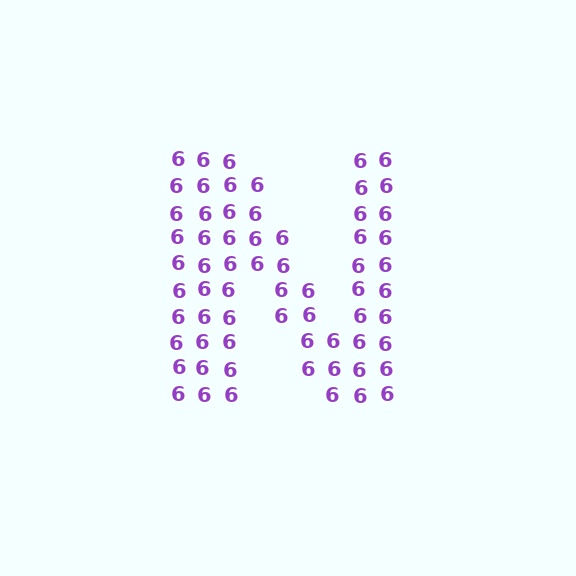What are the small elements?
The small elements are digit 6's.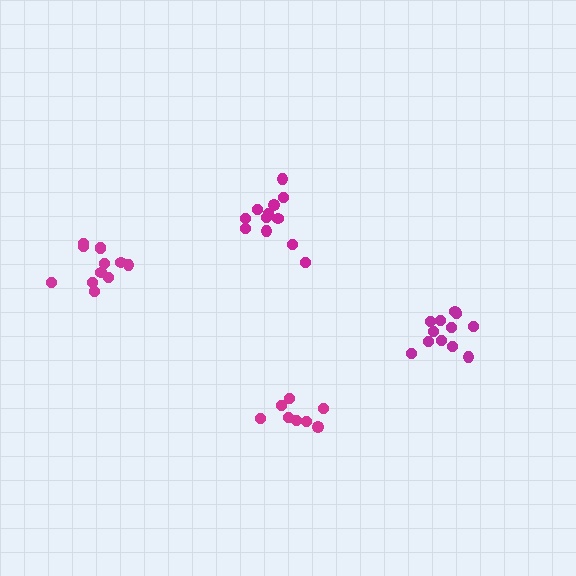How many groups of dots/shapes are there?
There are 4 groups.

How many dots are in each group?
Group 1: 8 dots, Group 2: 12 dots, Group 3: 12 dots, Group 4: 12 dots (44 total).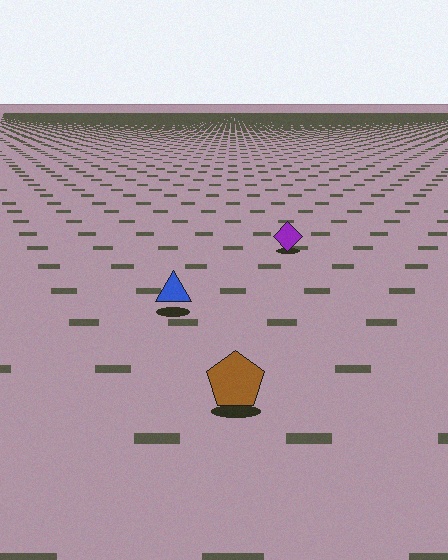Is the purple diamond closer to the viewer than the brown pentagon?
No. The brown pentagon is closer — you can tell from the texture gradient: the ground texture is coarser near it.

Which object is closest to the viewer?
The brown pentagon is closest. The texture marks near it are larger and more spread out.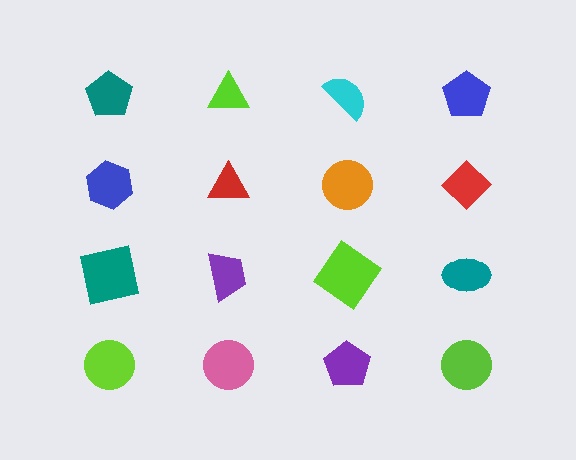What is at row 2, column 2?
A red triangle.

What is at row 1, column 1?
A teal pentagon.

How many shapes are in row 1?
4 shapes.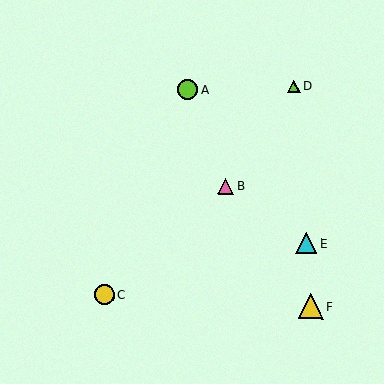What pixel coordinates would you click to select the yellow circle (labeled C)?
Click at (105, 295) to select the yellow circle C.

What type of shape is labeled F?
Shape F is a yellow triangle.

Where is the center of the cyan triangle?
The center of the cyan triangle is at (306, 243).